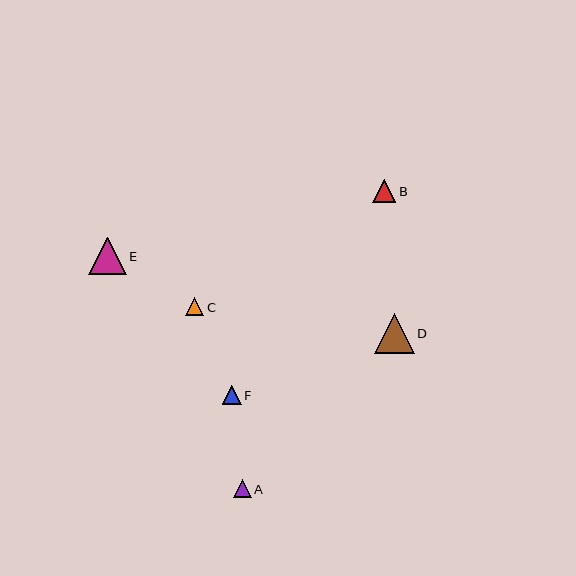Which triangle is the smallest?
Triangle A is the smallest with a size of approximately 18 pixels.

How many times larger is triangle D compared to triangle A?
Triangle D is approximately 2.2 times the size of triangle A.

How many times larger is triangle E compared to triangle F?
Triangle E is approximately 2.0 times the size of triangle F.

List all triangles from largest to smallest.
From largest to smallest: D, E, B, F, C, A.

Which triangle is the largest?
Triangle D is the largest with a size of approximately 40 pixels.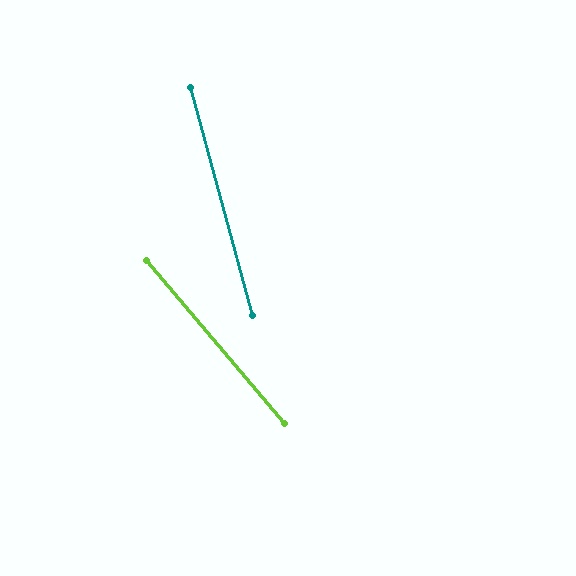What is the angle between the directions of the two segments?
Approximately 25 degrees.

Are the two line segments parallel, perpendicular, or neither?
Neither parallel nor perpendicular — they differ by about 25°.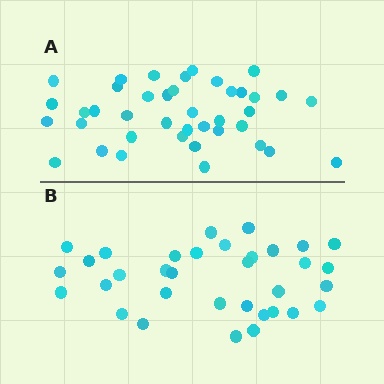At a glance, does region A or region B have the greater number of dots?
Region A (the top region) has more dots.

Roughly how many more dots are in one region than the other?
Region A has about 6 more dots than region B.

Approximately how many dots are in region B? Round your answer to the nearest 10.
About 30 dots. (The exact count is 34, which rounds to 30.)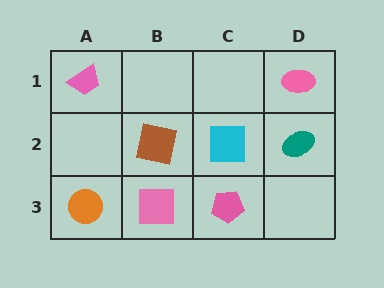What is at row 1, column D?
A pink ellipse.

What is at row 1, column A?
A pink trapezoid.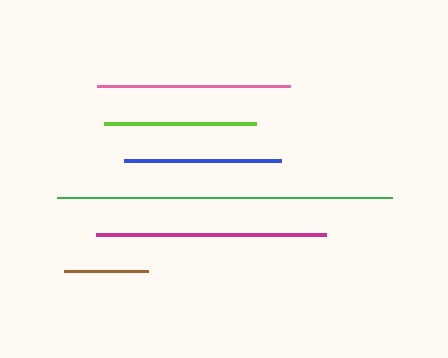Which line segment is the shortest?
The brown line is the shortest at approximately 83 pixels.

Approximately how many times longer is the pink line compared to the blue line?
The pink line is approximately 1.2 times the length of the blue line.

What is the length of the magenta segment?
The magenta segment is approximately 229 pixels long.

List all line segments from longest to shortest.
From longest to shortest: green, magenta, pink, blue, lime, brown.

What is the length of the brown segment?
The brown segment is approximately 83 pixels long.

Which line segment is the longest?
The green line is the longest at approximately 335 pixels.